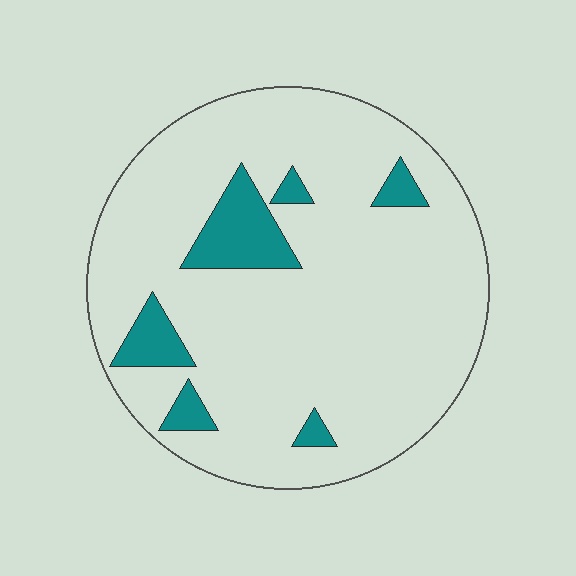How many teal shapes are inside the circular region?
6.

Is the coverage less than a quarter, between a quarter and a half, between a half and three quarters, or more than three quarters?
Less than a quarter.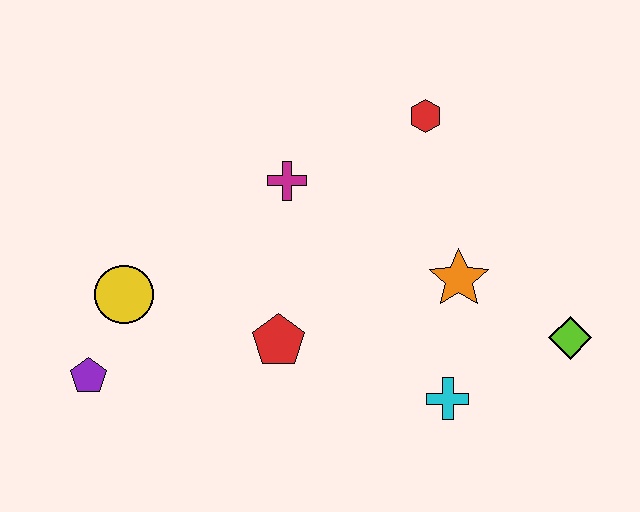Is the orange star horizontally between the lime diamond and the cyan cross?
Yes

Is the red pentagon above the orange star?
No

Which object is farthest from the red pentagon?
The lime diamond is farthest from the red pentagon.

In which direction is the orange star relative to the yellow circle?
The orange star is to the right of the yellow circle.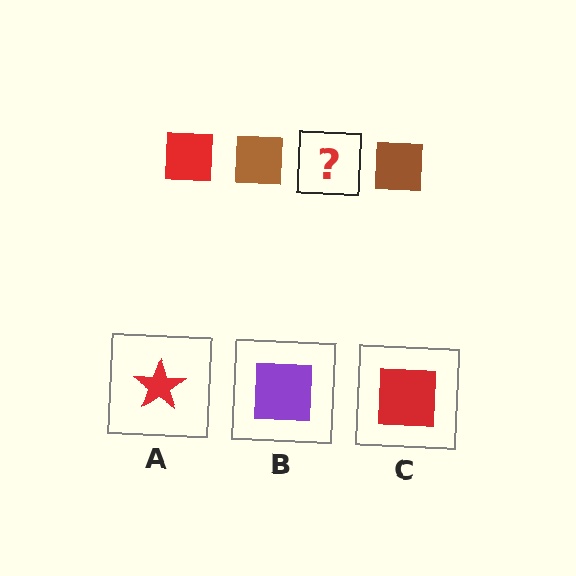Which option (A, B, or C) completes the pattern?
C.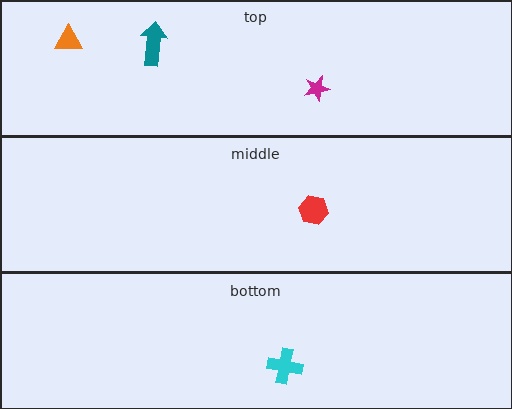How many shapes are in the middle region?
1.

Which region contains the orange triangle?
The top region.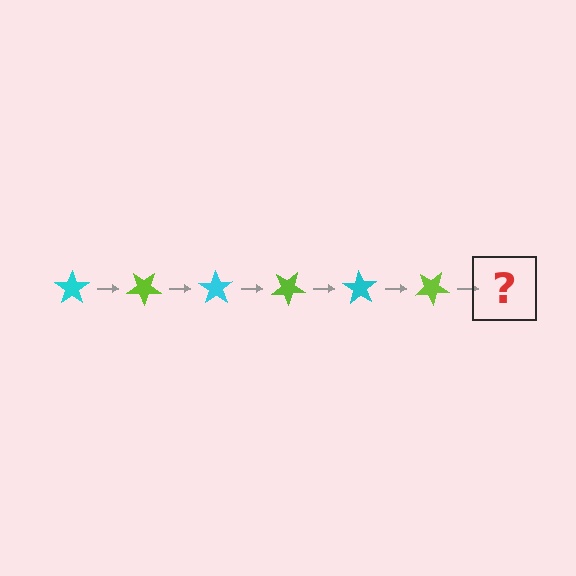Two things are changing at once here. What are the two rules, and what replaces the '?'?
The two rules are that it rotates 35 degrees each step and the color cycles through cyan and lime. The '?' should be a cyan star, rotated 210 degrees from the start.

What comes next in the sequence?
The next element should be a cyan star, rotated 210 degrees from the start.